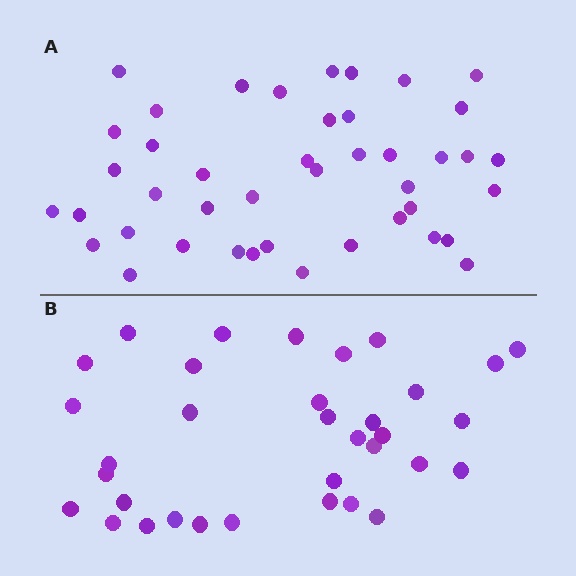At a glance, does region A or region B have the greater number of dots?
Region A (the top region) has more dots.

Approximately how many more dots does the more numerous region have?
Region A has roughly 8 or so more dots than region B.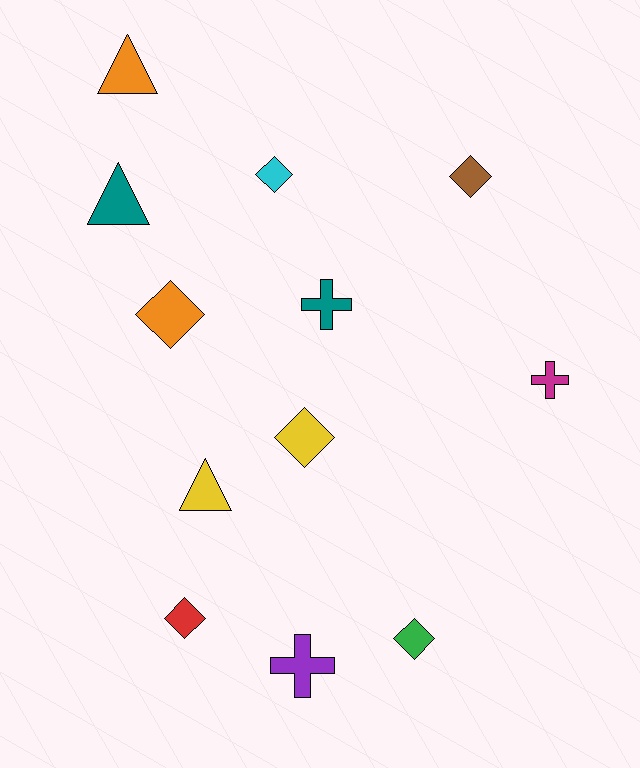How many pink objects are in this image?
There are no pink objects.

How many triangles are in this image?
There are 3 triangles.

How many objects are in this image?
There are 12 objects.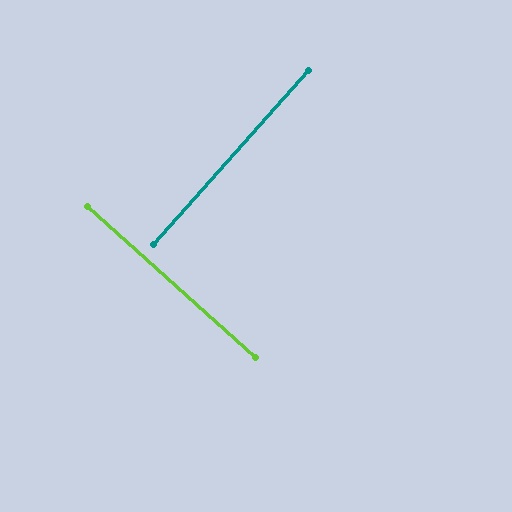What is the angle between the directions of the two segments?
Approximately 90 degrees.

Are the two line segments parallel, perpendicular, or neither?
Perpendicular — they meet at approximately 90°.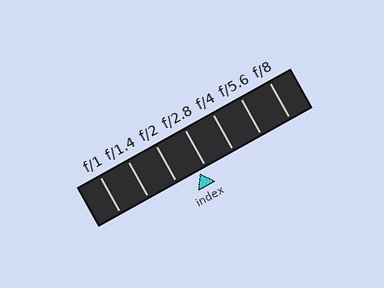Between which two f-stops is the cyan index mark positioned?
The index mark is between f/2 and f/2.8.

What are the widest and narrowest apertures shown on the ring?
The widest aperture shown is f/1 and the narrowest is f/8.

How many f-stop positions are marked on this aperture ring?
There are 7 f-stop positions marked.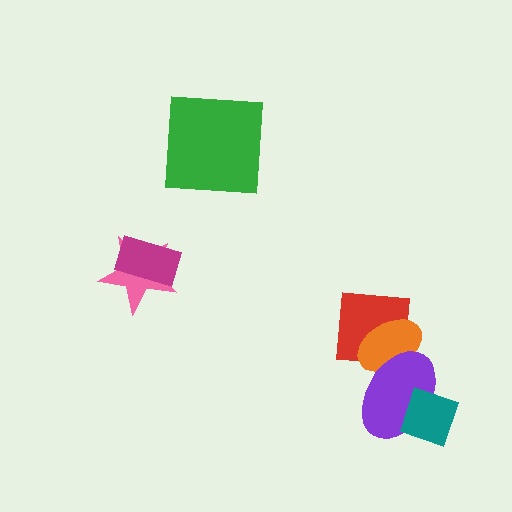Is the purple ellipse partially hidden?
Yes, it is partially covered by another shape.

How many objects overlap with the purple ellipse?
3 objects overlap with the purple ellipse.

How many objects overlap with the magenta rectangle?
1 object overlaps with the magenta rectangle.